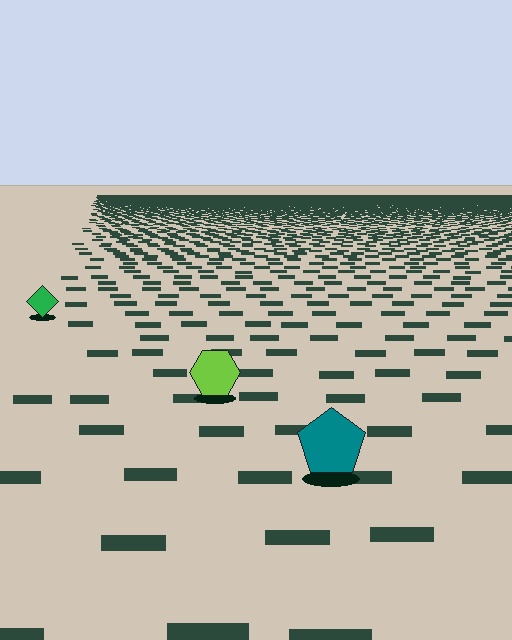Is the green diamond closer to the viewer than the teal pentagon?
No. The teal pentagon is closer — you can tell from the texture gradient: the ground texture is coarser near it.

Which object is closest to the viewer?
The teal pentagon is closest. The texture marks near it are larger and more spread out.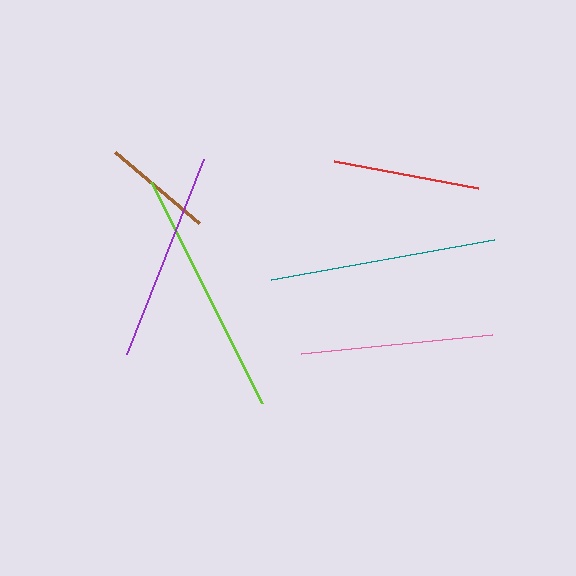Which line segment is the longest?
The lime line is the longest at approximately 247 pixels.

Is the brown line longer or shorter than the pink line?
The pink line is longer than the brown line.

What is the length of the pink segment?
The pink segment is approximately 192 pixels long.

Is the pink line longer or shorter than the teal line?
The teal line is longer than the pink line.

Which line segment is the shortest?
The brown line is the shortest at approximately 110 pixels.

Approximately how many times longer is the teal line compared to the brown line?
The teal line is approximately 2.1 times the length of the brown line.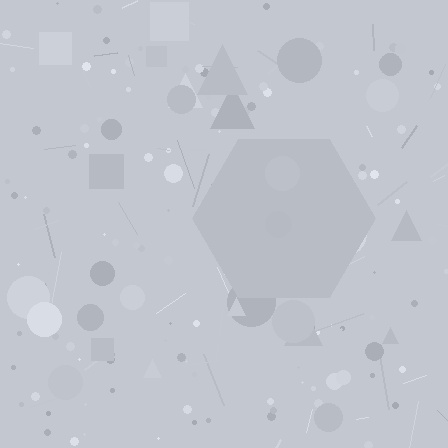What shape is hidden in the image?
A hexagon is hidden in the image.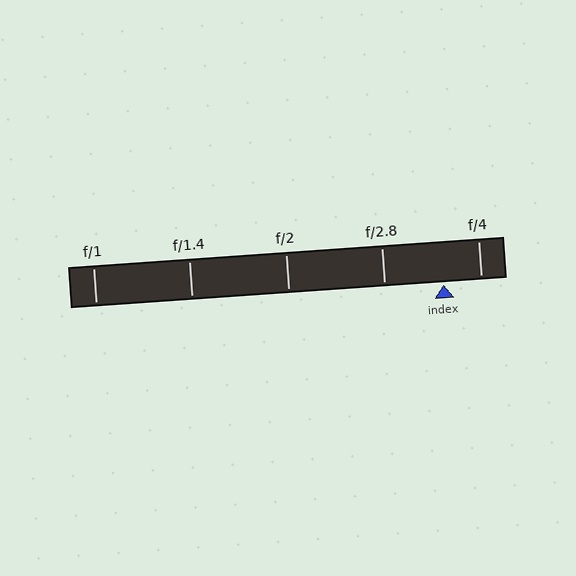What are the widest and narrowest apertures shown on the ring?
The widest aperture shown is f/1 and the narrowest is f/4.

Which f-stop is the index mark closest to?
The index mark is closest to f/4.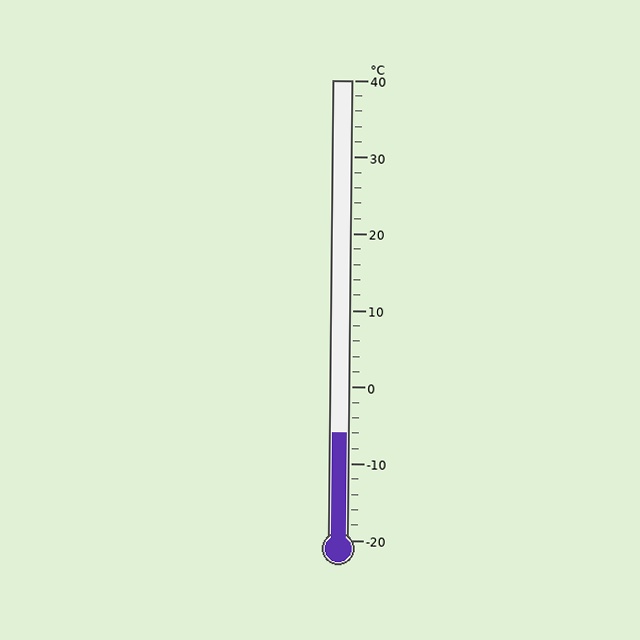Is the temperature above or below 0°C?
The temperature is below 0°C.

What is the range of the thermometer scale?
The thermometer scale ranges from -20°C to 40°C.